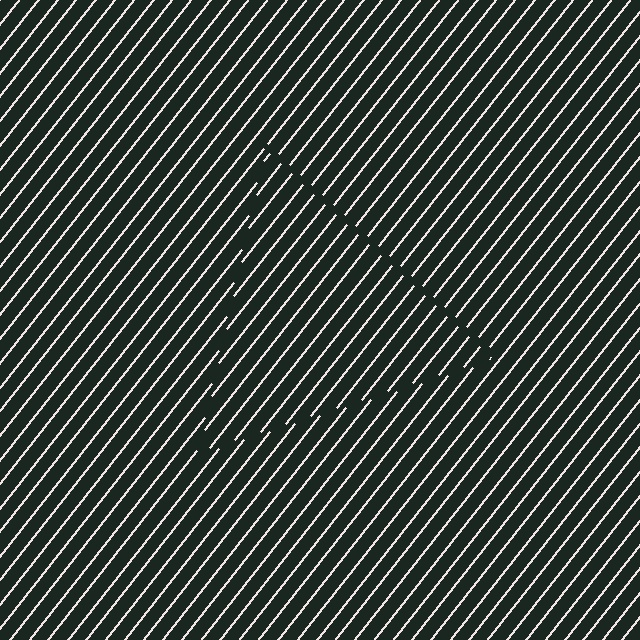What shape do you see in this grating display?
An illusory triangle. The interior of the shape contains the same grating, shifted by half a period — the contour is defined by the phase discontinuity where line-ends from the inner and outer gratings abut.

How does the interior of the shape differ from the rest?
The interior of the shape contains the same grating, shifted by half a period — the contour is defined by the phase discontinuity where line-ends from the inner and outer gratings abut.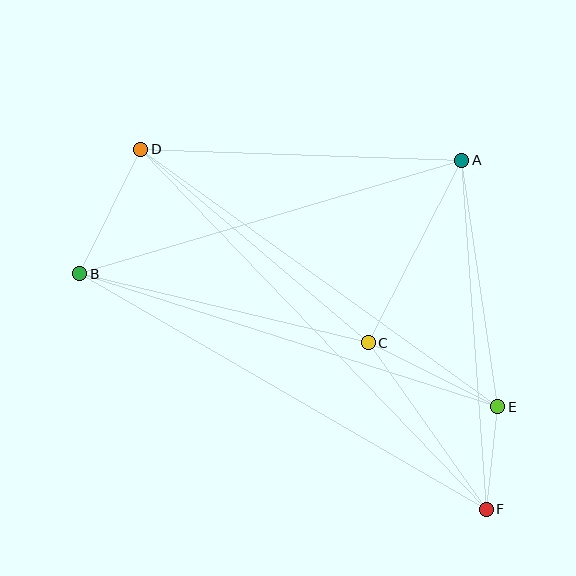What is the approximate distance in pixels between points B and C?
The distance between B and C is approximately 297 pixels.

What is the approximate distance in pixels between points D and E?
The distance between D and E is approximately 440 pixels.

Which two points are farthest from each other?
Points D and F are farthest from each other.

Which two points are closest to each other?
Points E and F are closest to each other.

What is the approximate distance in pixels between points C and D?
The distance between C and D is approximately 299 pixels.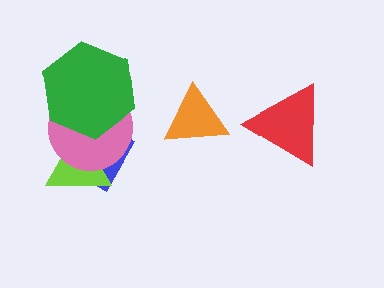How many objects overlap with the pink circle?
3 objects overlap with the pink circle.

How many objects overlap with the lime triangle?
3 objects overlap with the lime triangle.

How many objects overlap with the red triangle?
0 objects overlap with the red triangle.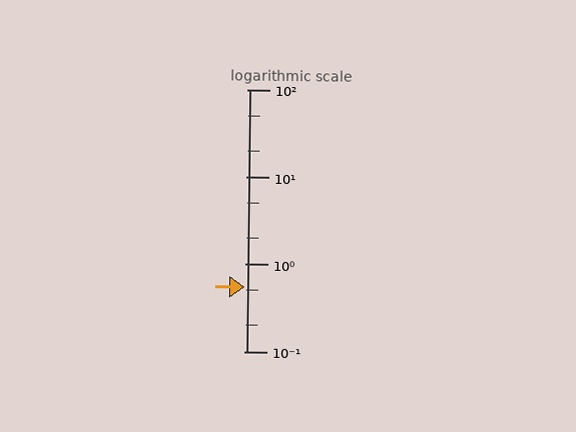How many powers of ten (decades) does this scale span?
The scale spans 3 decades, from 0.1 to 100.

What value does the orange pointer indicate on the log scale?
The pointer indicates approximately 0.55.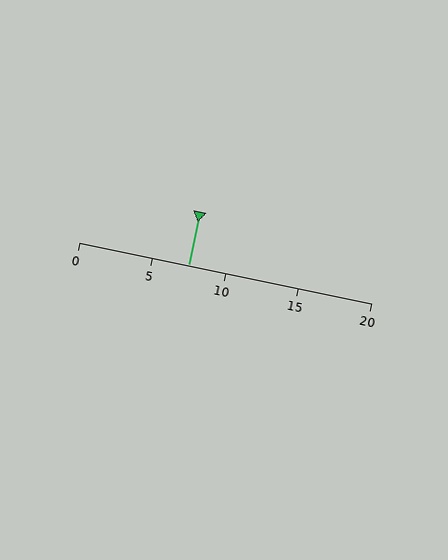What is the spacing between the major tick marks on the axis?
The major ticks are spaced 5 apart.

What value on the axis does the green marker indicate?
The marker indicates approximately 7.5.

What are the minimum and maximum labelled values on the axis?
The axis runs from 0 to 20.